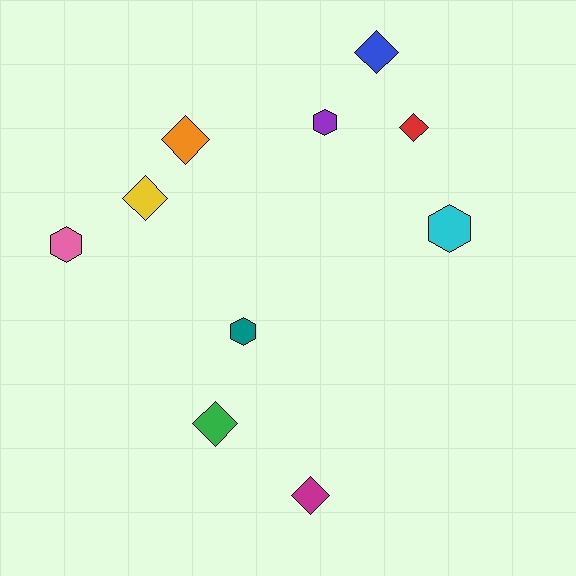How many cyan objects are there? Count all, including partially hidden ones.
There is 1 cyan object.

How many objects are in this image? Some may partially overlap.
There are 10 objects.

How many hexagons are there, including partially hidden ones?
There are 4 hexagons.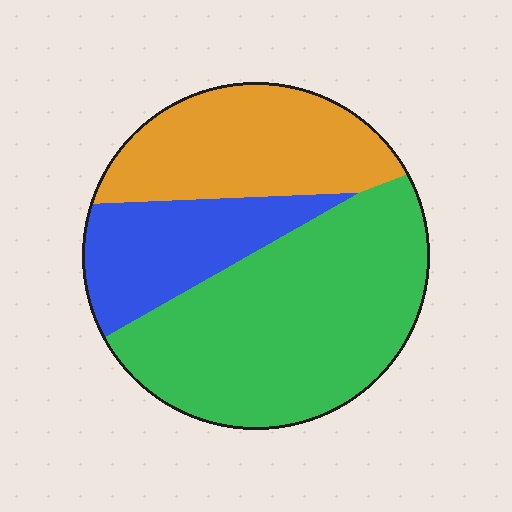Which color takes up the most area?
Green, at roughly 50%.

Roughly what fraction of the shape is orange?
Orange covers about 30% of the shape.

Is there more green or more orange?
Green.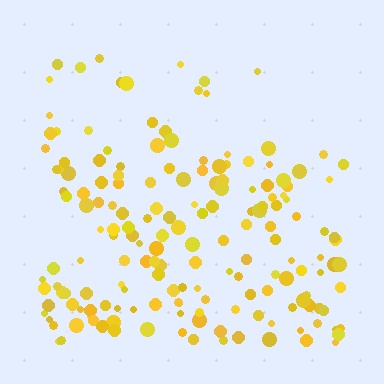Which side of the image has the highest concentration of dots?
The bottom.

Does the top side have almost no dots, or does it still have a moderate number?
Still a moderate number, just noticeably fewer than the bottom.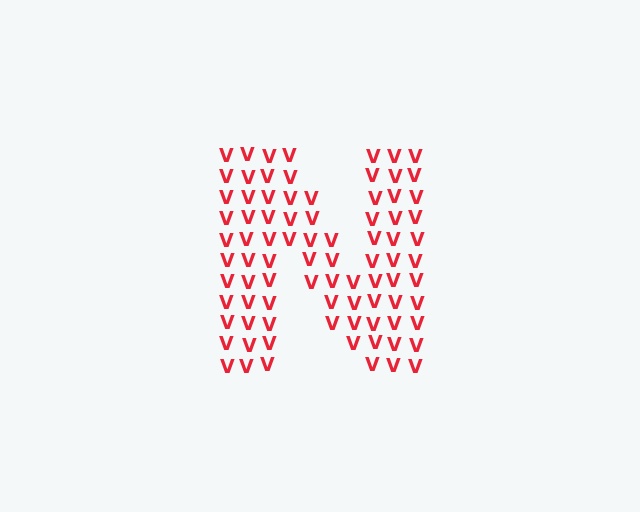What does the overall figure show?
The overall figure shows the letter N.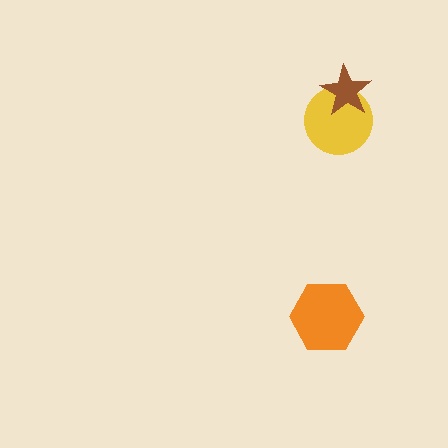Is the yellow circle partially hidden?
Yes, it is partially covered by another shape.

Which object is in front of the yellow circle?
The brown star is in front of the yellow circle.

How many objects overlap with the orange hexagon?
0 objects overlap with the orange hexagon.